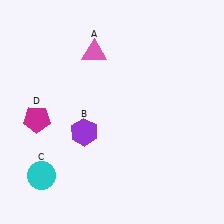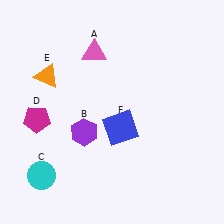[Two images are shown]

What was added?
An orange triangle (E), a blue square (F) were added in Image 2.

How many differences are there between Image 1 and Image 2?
There are 2 differences between the two images.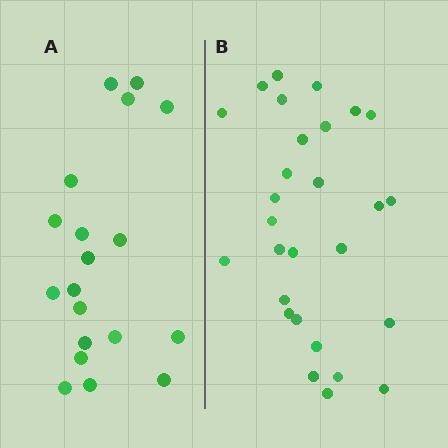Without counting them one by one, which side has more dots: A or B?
Region B (the right region) has more dots.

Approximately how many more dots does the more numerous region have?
Region B has roughly 8 or so more dots than region A.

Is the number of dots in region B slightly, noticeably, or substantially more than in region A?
Region B has substantially more. The ratio is roughly 1.5 to 1.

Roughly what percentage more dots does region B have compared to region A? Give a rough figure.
About 45% more.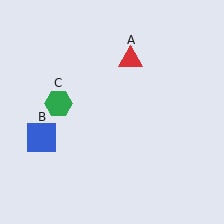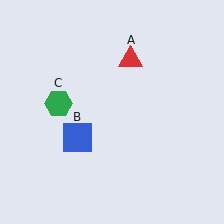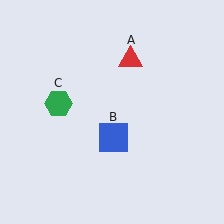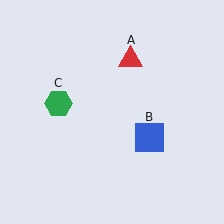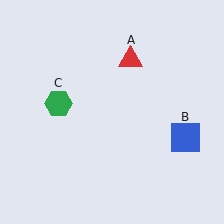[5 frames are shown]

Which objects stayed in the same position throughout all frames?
Red triangle (object A) and green hexagon (object C) remained stationary.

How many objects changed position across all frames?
1 object changed position: blue square (object B).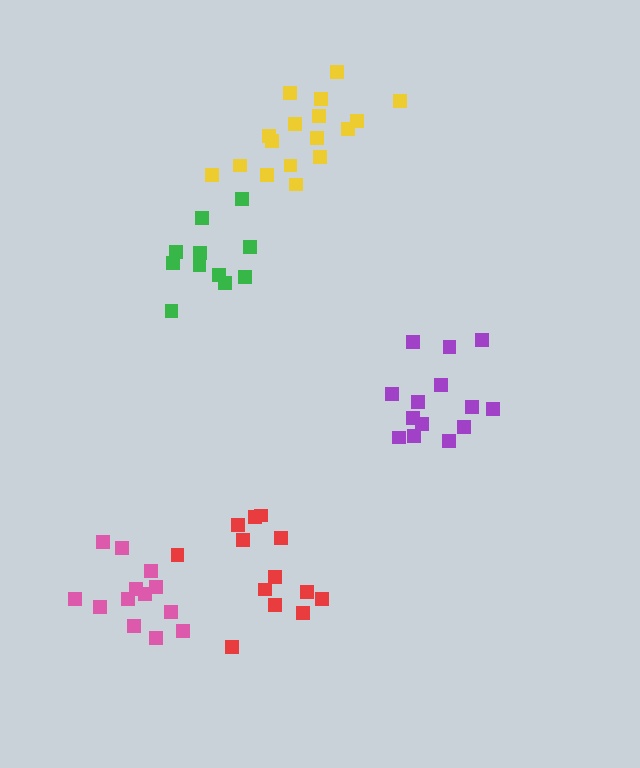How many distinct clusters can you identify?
There are 5 distinct clusters.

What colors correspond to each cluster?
The clusters are colored: green, red, purple, yellow, pink.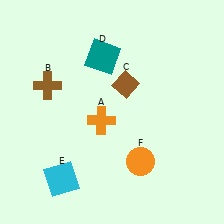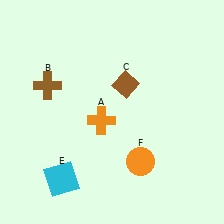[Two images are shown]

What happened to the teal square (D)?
The teal square (D) was removed in Image 2. It was in the top-left area of Image 1.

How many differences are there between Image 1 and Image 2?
There is 1 difference between the two images.